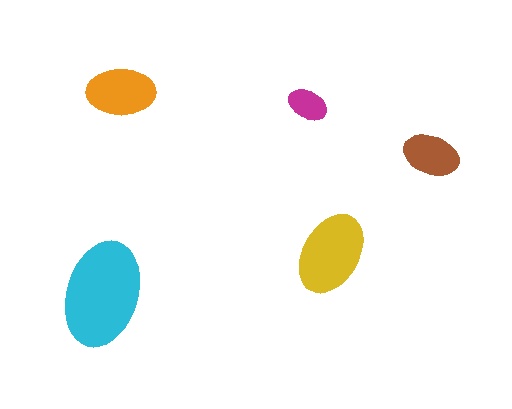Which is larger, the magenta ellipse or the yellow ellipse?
The yellow one.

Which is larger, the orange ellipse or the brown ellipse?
The orange one.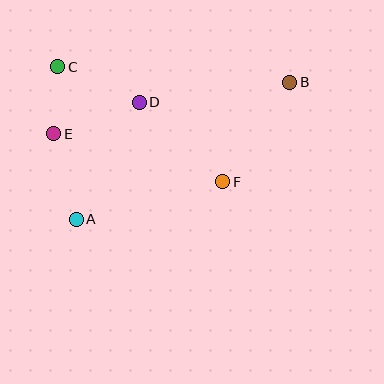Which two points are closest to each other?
Points C and E are closest to each other.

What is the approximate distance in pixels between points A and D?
The distance between A and D is approximately 133 pixels.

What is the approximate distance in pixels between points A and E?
The distance between A and E is approximately 88 pixels.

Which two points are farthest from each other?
Points A and B are farthest from each other.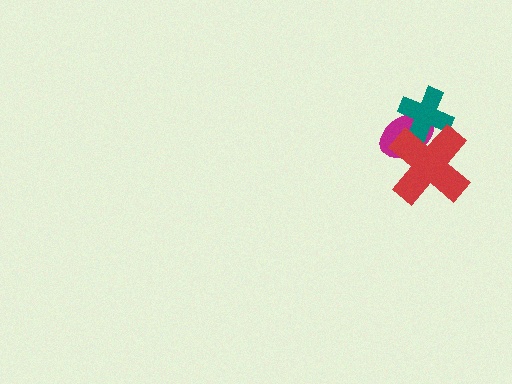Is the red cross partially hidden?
No, no other shape covers it.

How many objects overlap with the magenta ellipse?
2 objects overlap with the magenta ellipse.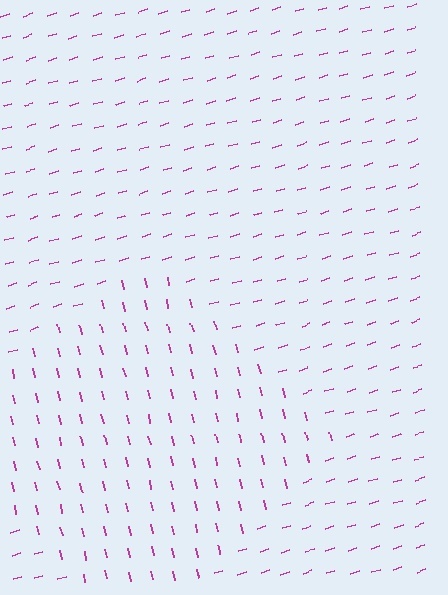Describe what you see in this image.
The image is filled with small magenta line segments. A diamond region in the image has lines oriented differently from the surrounding lines, creating a visible texture boundary.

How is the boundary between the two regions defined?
The boundary is defined purely by a change in line orientation (approximately 86 degrees difference). All lines are the same color and thickness.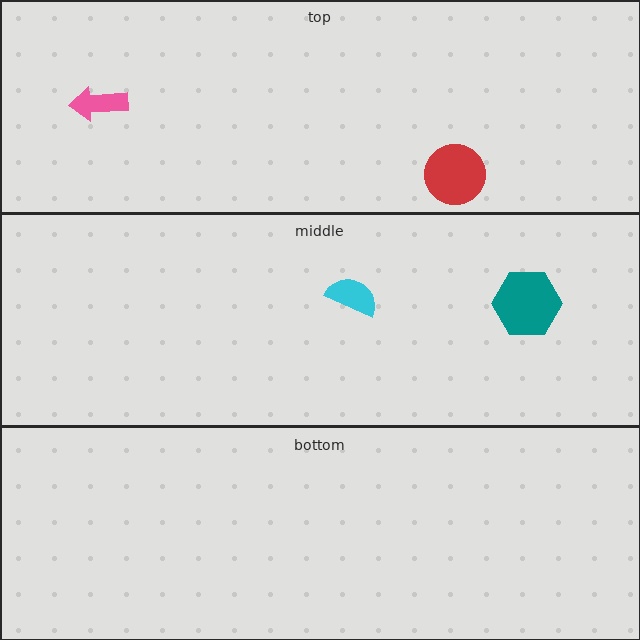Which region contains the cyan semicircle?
The middle region.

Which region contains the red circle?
The top region.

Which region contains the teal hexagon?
The middle region.